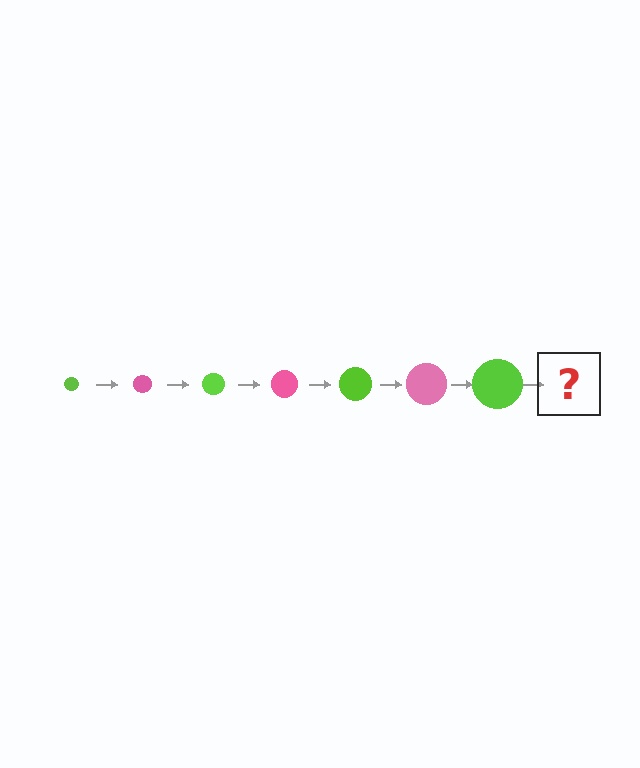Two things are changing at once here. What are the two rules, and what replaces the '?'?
The two rules are that the circle grows larger each step and the color cycles through lime and pink. The '?' should be a pink circle, larger than the previous one.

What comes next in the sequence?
The next element should be a pink circle, larger than the previous one.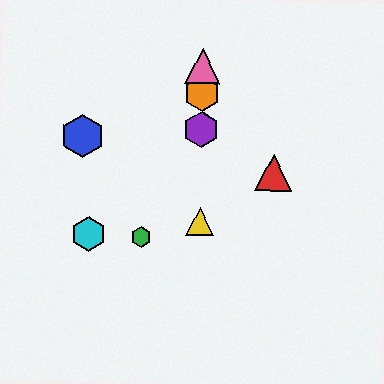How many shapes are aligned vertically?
4 shapes (the yellow triangle, the purple hexagon, the orange hexagon, the pink triangle) are aligned vertically.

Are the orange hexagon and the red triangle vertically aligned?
No, the orange hexagon is at x≈202 and the red triangle is at x≈273.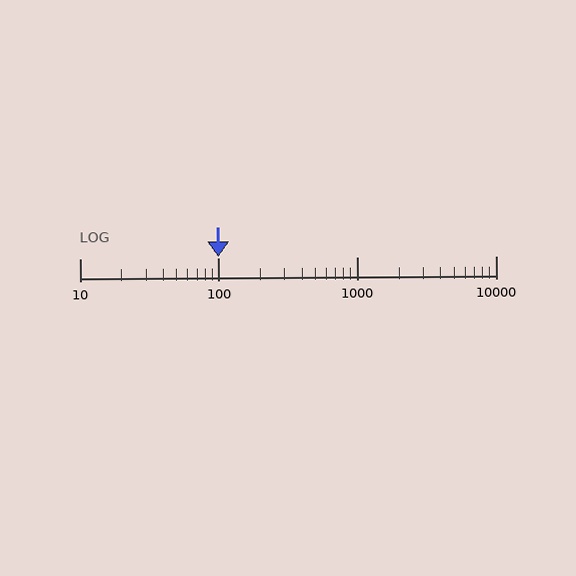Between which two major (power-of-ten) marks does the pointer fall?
The pointer is between 100 and 1000.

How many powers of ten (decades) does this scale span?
The scale spans 3 decades, from 10 to 10000.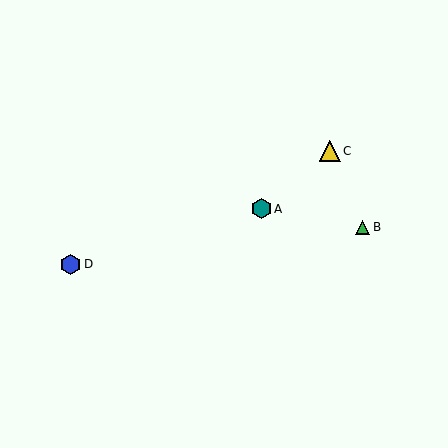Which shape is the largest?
The yellow triangle (labeled C) is the largest.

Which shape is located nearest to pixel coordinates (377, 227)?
The green triangle (labeled B) at (363, 227) is nearest to that location.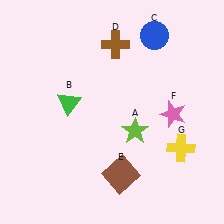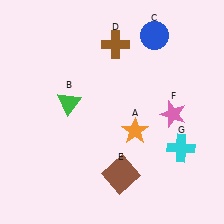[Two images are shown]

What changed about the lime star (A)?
In Image 1, A is lime. In Image 2, it changed to orange.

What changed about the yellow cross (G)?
In Image 1, G is yellow. In Image 2, it changed to cyan.